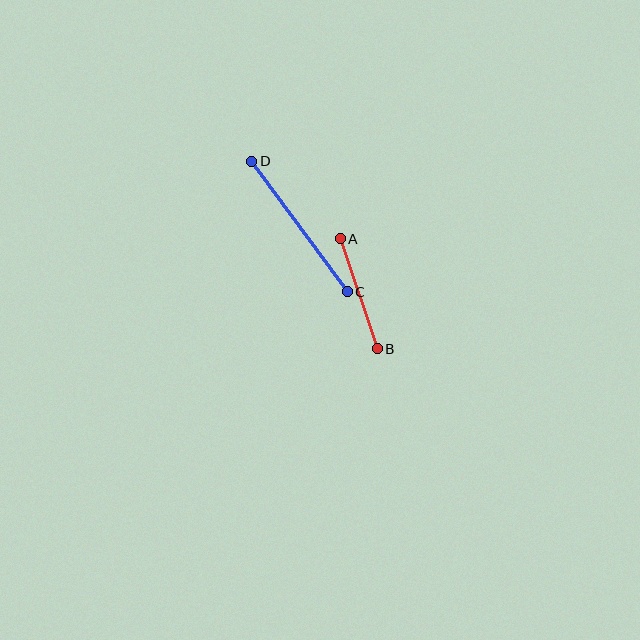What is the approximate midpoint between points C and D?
The midpoint is at approximately (300, 227) pixels.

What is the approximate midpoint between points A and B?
The midpoint is at approximately (359, 294) pixels.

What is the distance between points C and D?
The distance is approximately 162 pixels.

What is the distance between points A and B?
The distance is approximately 116 pixels.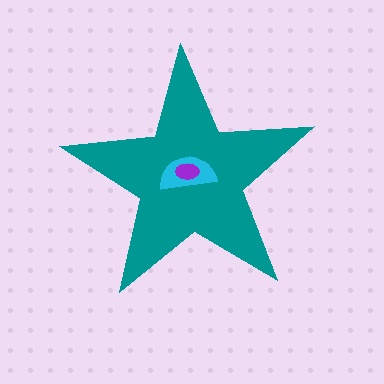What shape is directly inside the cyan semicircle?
The purple ellipse.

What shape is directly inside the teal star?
The cyan semicircle.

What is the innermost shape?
The purple ellipse.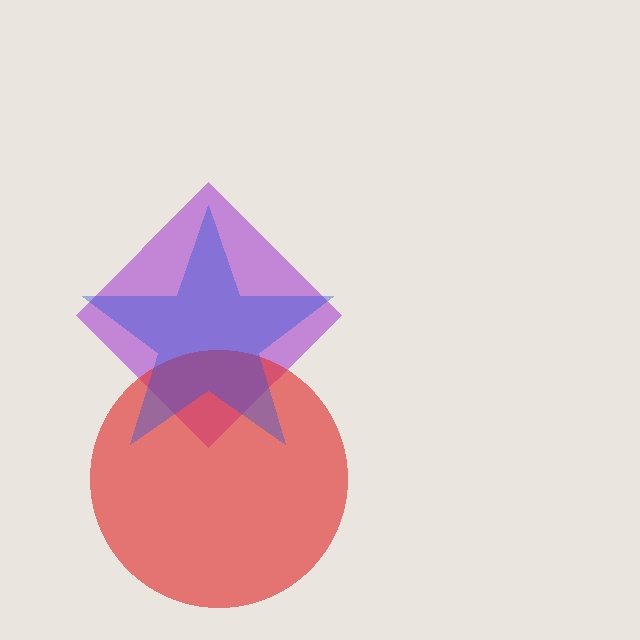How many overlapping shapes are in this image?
There are 3 overlapping shapes in the image.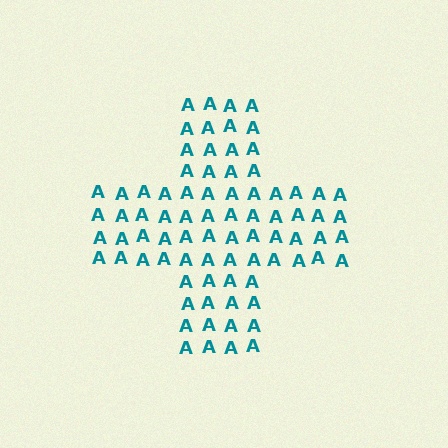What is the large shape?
The large shape is a cross.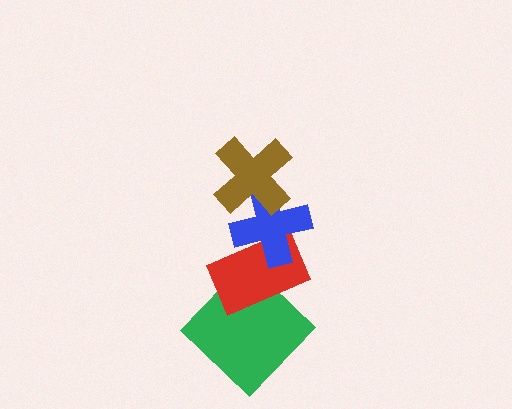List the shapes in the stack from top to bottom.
From top to bottom: the brown cross, the blue cross, the red rectangle, the green diamond.